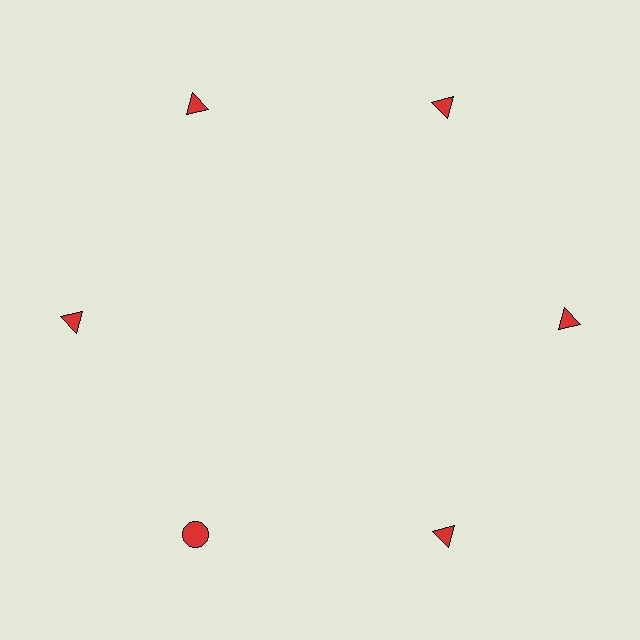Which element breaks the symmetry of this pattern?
The red circle at roughly the 7 o'clock position breaks the symmetry. All other shapes are red triangles.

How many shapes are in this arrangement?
There are 6 shapes arranged in a ring pattern.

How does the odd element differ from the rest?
It has a different shape: circle instead of triangle.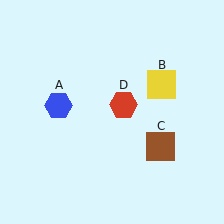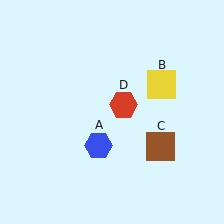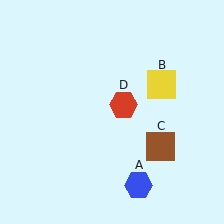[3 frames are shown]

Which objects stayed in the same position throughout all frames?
Yellow square (object B) and brown square (object C) and red hexagon (object D) remained stationary.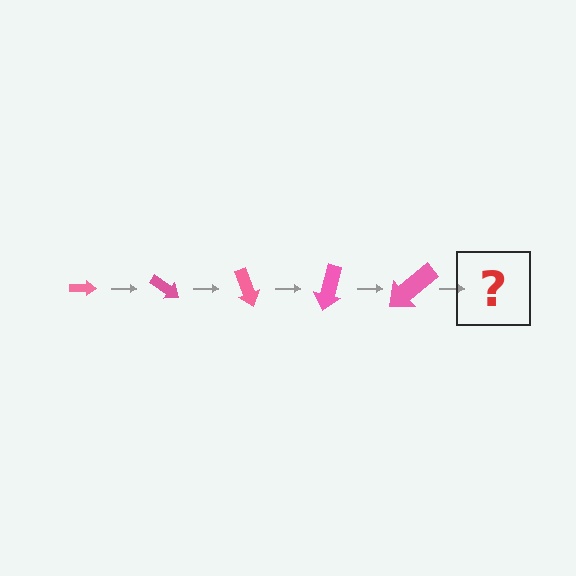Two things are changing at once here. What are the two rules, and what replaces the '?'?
The two rules are that the arrow grows larger each step and it rotates 35 degrees each step. The '?' should be an arrow, larger than the previous one and rotated 175 degrees from the start.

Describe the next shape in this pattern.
It should be an arrow, larger than the previous one and rotated 175 degrees from the start.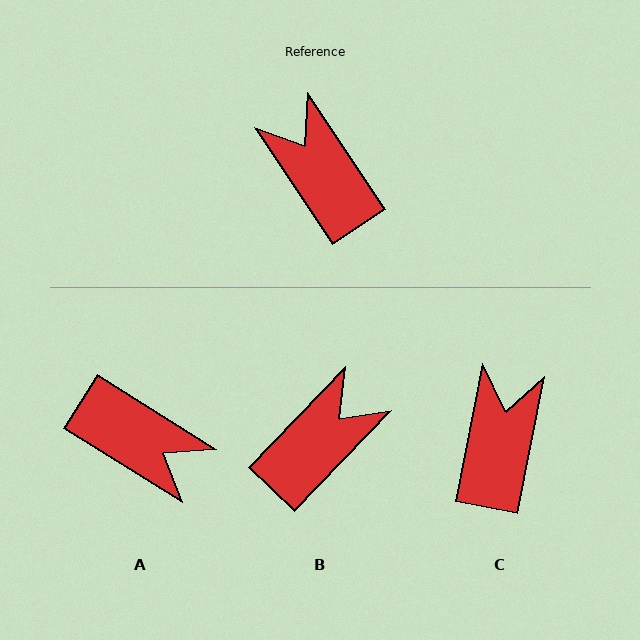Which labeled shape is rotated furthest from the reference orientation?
A, about 156 degrees away.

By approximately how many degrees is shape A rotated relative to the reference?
Approximately 156 degrees clockwise.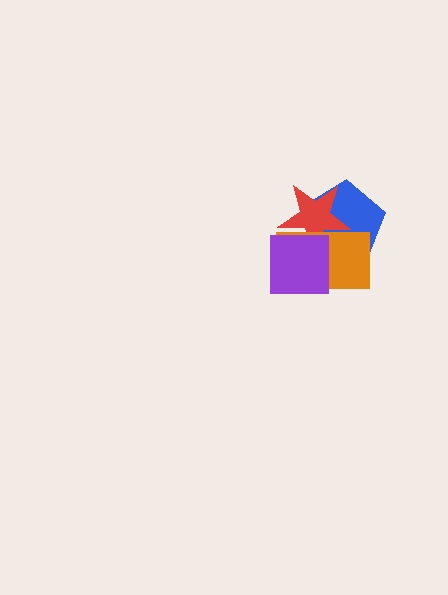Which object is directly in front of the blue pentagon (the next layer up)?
The red star is directly in front of the blue pentagon.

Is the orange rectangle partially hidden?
Yes, it is partially covered by another shape.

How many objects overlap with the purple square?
3 objects overlap with the purple square.